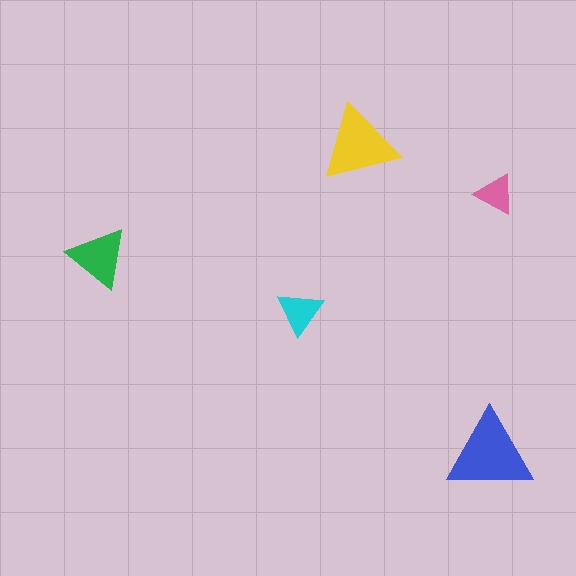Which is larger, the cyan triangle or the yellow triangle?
The yellow one.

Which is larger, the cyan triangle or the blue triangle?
The blue one.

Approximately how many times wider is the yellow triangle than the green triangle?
About 1.5 times wider.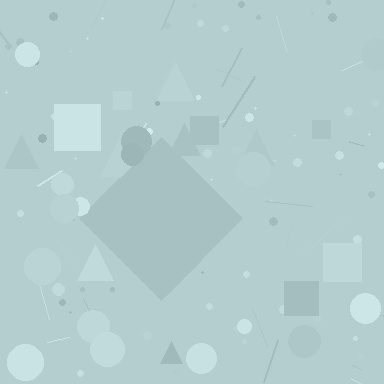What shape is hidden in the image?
A diamond is hidden in the image.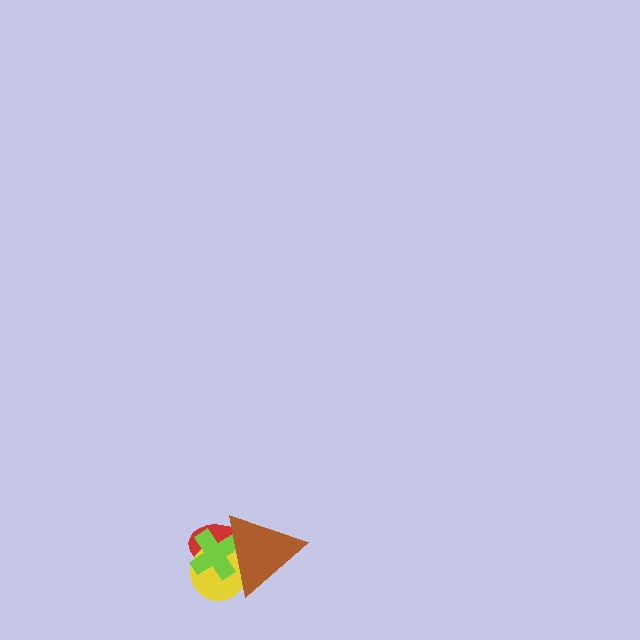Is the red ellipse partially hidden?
Yes, it is partially covered by another shape.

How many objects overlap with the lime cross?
3 objects overlap with the lime cross.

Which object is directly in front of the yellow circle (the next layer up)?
The lime cross is directly in front of the yellow circle.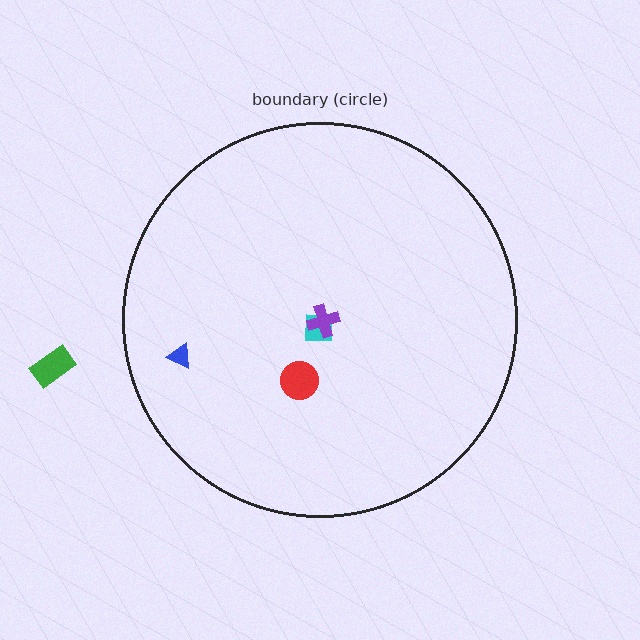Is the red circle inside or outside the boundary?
Inside.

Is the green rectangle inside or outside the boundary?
Outside.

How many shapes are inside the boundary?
4 inside, 1 outside.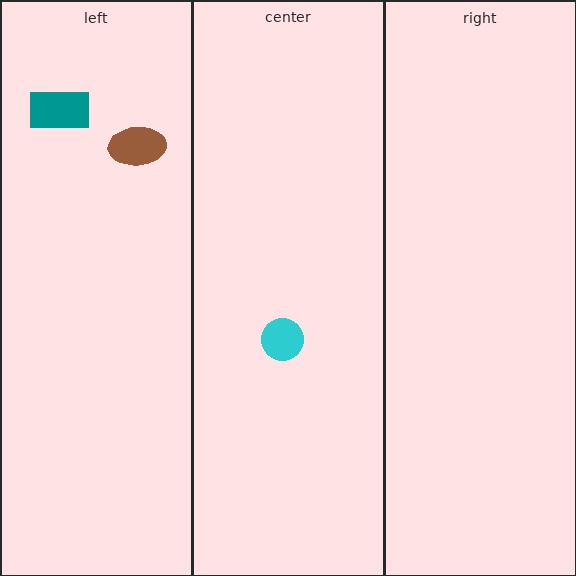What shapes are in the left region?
The teal rectangle, the brown ellipse.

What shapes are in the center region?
The cyan circle.